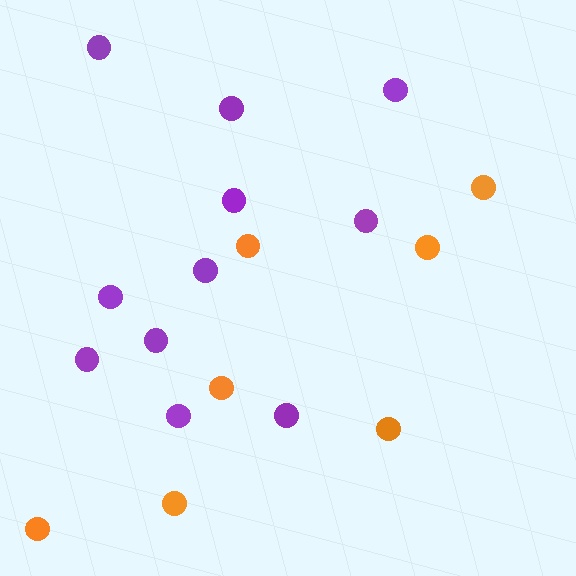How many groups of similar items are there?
There are 2 groups: one group of orange circles (7) and one group of purple circles (11).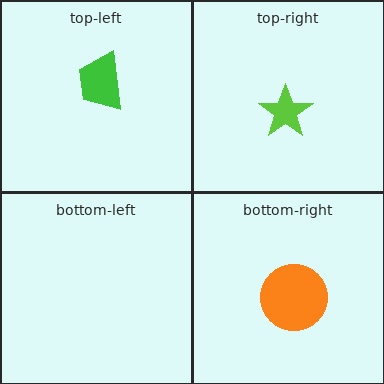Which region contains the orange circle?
The bottom-right region.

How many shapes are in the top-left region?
1.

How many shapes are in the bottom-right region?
1.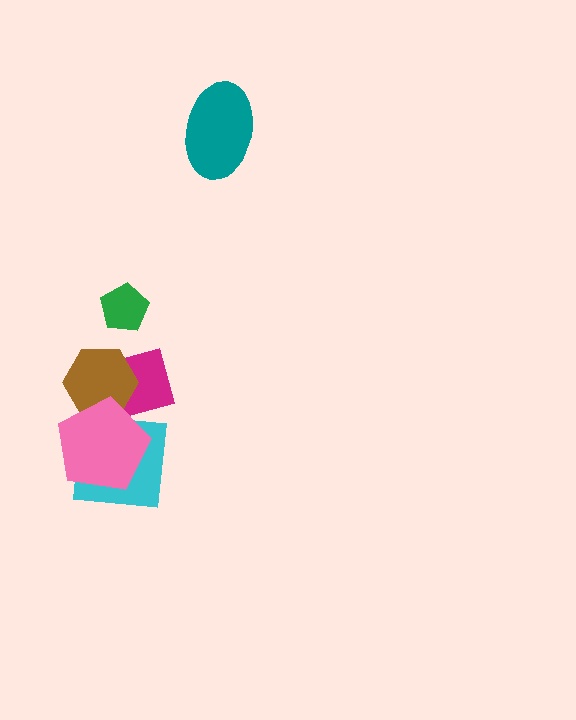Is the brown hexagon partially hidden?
Yes, it is partially covered by another shape.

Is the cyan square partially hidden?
Yes, it is partially covered by another shape.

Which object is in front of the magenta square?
The brown hexagon is in front of the magenta square.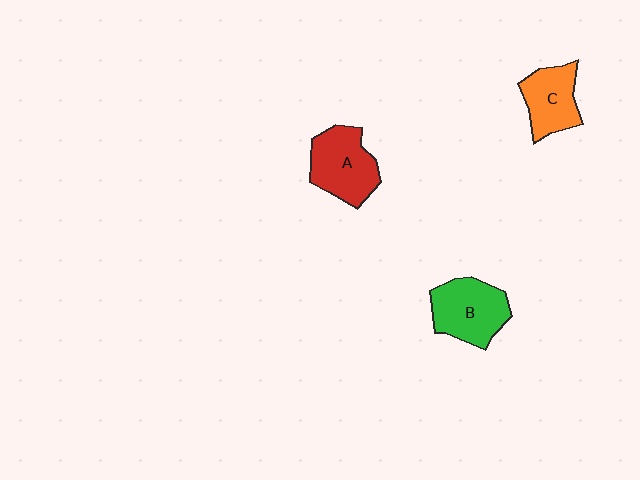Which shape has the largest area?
Shape B (green).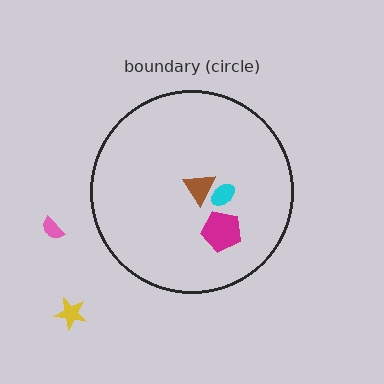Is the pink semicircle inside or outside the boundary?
Outside.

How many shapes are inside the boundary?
3 inside, 2 outside.